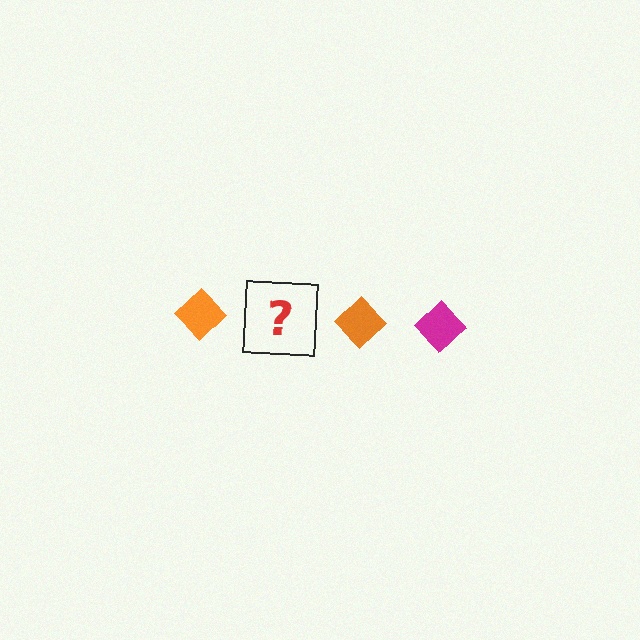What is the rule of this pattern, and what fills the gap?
The rule is that the pattern cycles through orange, magenta diamonds. The gap should be filled with a magenta diamond.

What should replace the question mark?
The question mark should be replaced with a magenta diamond.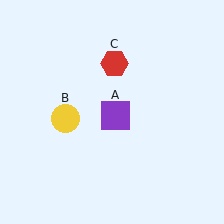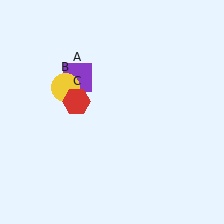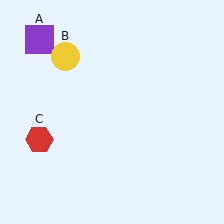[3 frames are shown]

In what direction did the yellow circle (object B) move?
The yellow circle (object B) moved up.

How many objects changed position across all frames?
3 objects changed position: purple square (object A), yellow circle (object B), red hexagon (object C).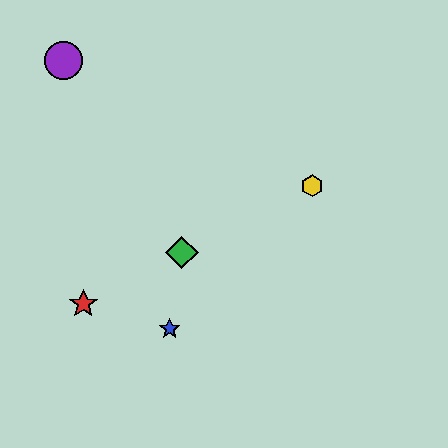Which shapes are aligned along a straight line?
The red star, the green diamond, the yellow hexagon are aligned along a straight line.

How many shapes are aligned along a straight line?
3 shapes (the red star, the green diamond, the yellow hexagon) are aligned along a straight line.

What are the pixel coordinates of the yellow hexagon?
The yellow hexagon is at (312, 186).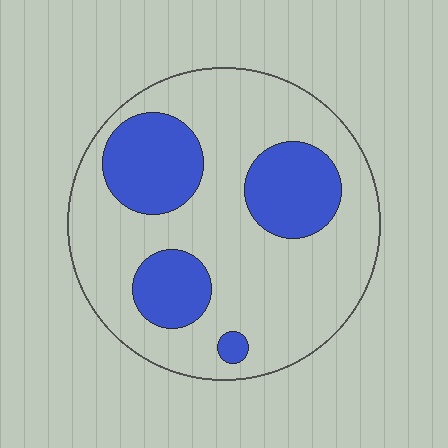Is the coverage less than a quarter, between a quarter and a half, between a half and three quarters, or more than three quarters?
Between a quarter and a half.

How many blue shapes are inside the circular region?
4.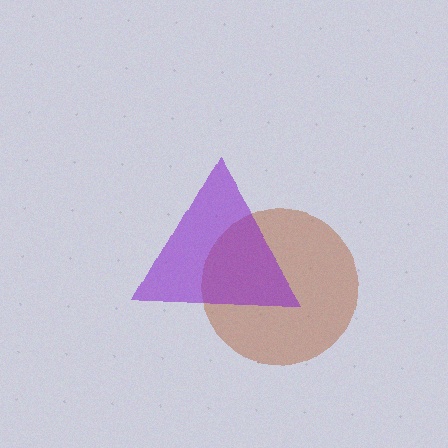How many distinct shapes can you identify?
There are 2 distinct shapes: a brown circle, a purple triangle.